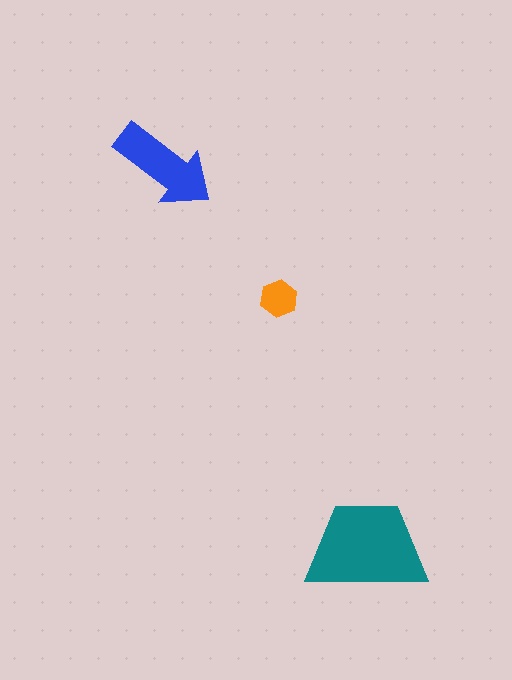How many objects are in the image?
There are 3 objects in the image.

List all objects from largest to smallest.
The teal trapezoid, the blue arrow, the orange hexagon.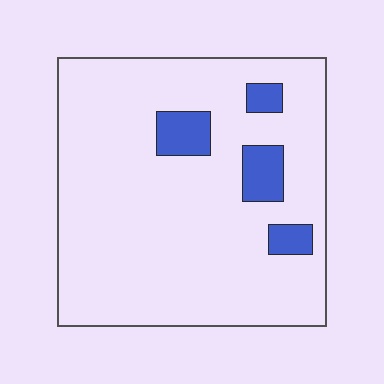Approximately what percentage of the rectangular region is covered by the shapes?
Approximately 10%.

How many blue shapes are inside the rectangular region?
4.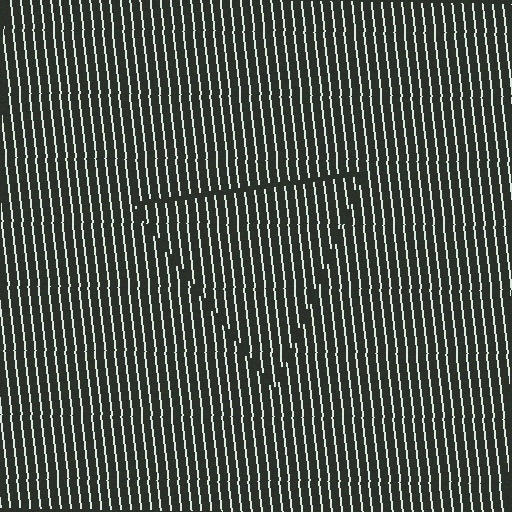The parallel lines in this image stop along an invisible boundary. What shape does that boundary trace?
An illusory triangle. The interior of the shape contains the same grating, shifted by half a period — the contour is defined by the phase discontinuity where line-ends from the inner and outer gratings abut.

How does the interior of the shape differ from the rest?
The interior of the shape contains the same grating, shifted by half a period — the contour is defined by the phase discontinuity where line-ends from the inner and outer gratings abut.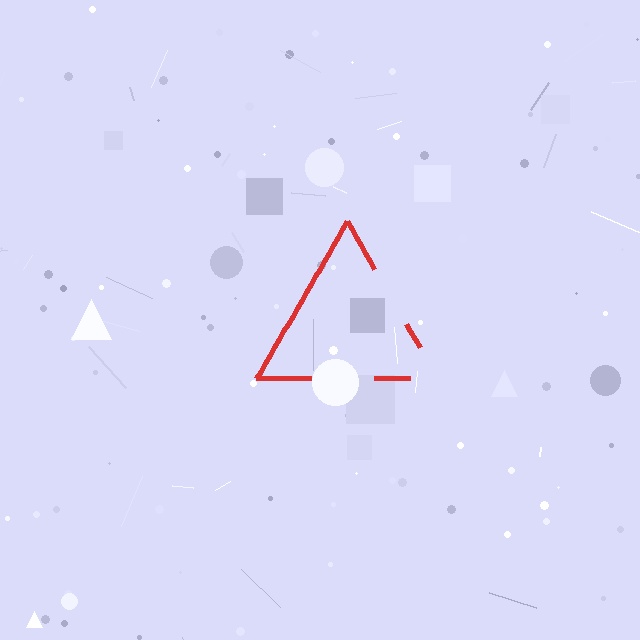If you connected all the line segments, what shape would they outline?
They would outline a triangle.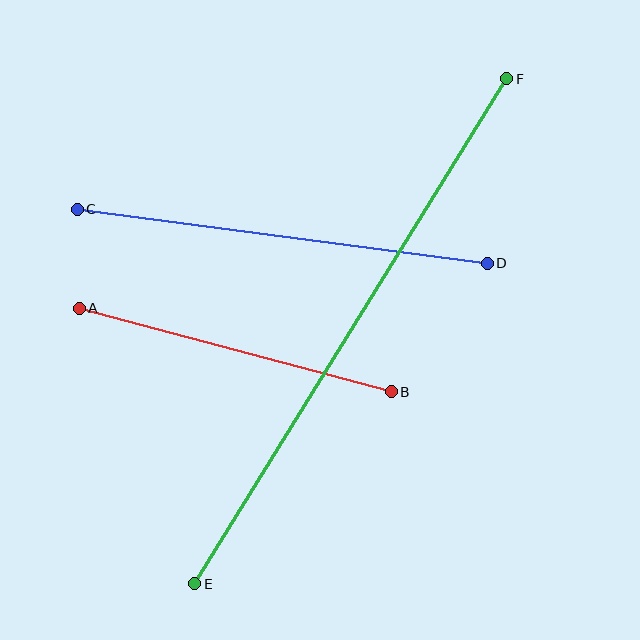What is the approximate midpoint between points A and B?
The midpoint is at approximately (235, 350) pixels.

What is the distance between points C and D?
The distance is approximately 413 pixels.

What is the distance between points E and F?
The distance is approximately 594 pixels.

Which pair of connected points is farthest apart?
Points E and F are farthest apart.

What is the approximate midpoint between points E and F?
The midpoint is at approximately (351, 331) pixels.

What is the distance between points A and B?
The distance is approximately 323 pixels.